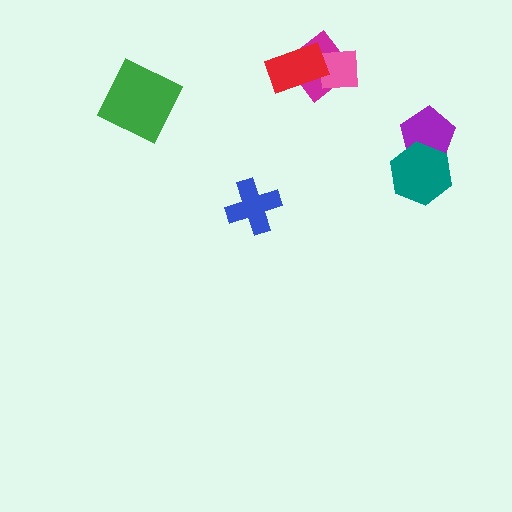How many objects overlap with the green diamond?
0 objects overlap with the green diamond.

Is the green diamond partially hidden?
No, no other shape covers it.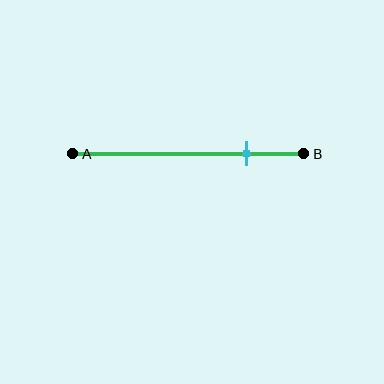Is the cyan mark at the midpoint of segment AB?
No, the mark is at about 75% from A, not at the 50% midpoint.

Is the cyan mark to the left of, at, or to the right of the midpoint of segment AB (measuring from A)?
The cyan mark is to the right of the midpoint of segment AB.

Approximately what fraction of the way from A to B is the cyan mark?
The cyan mark is approximately 75% of the way from A to B.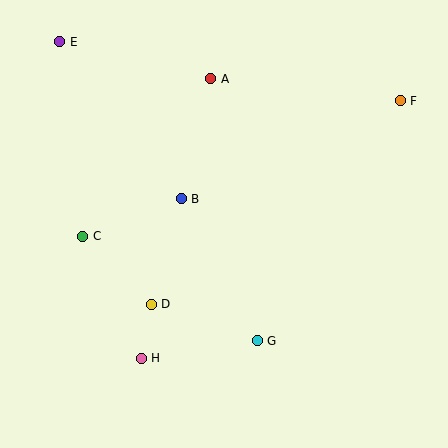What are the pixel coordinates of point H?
Point H is at (141, 358).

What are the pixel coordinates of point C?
Point C is at (83, 236).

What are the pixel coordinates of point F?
Point F is at (400, 101).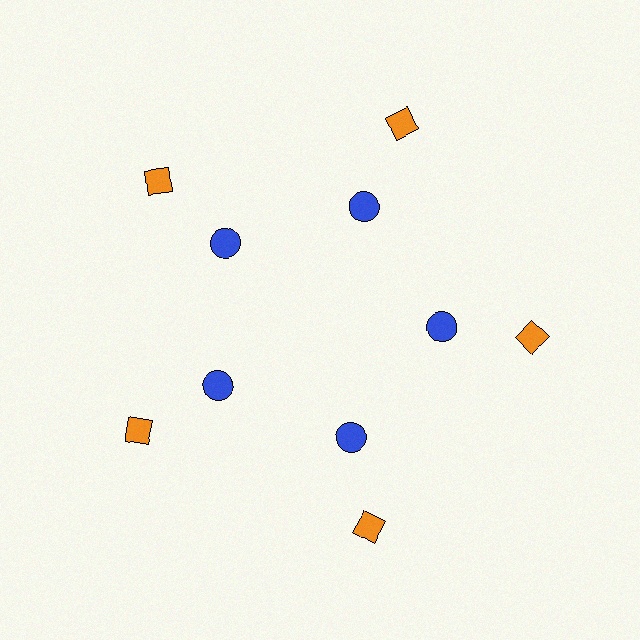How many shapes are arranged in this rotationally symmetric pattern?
There are 10 shapes, arranged in 5 groups of 2.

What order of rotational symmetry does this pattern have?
This pattern has 5-fold rotational symmetry.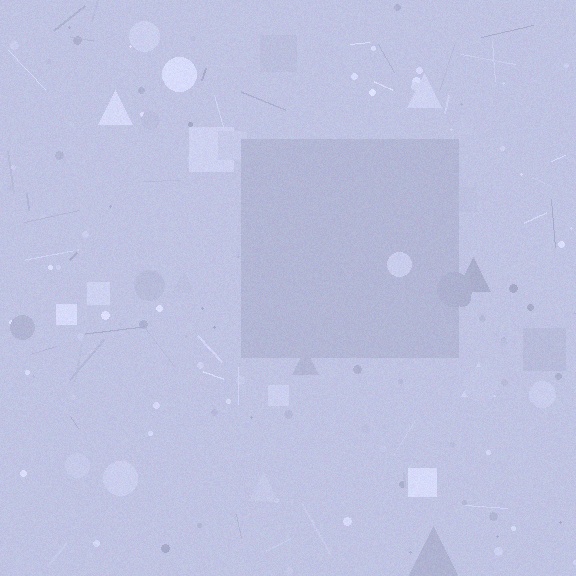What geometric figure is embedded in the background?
A square is embedded in the background.